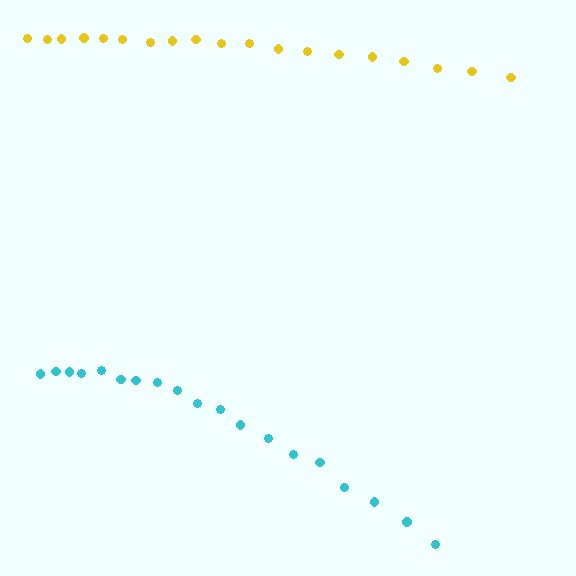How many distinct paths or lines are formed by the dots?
There are 2 distinct paths.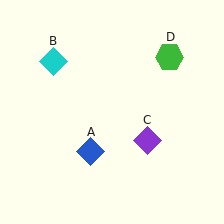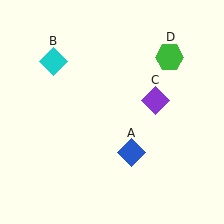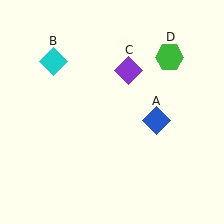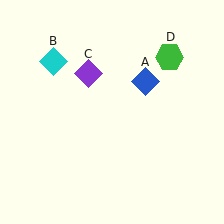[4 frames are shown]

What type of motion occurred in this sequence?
The blue diamond (object A), purple diamond (object C) rotated counterclockwise around the center of the scene.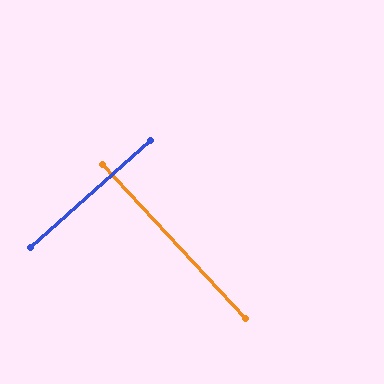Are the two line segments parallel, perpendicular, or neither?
Perpendicular — they meet at approximately 89°.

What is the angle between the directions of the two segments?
Approximately 89 degrees.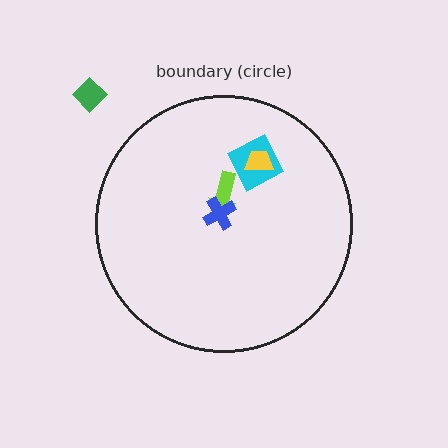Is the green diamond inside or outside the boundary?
Outside.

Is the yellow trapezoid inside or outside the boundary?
Inside.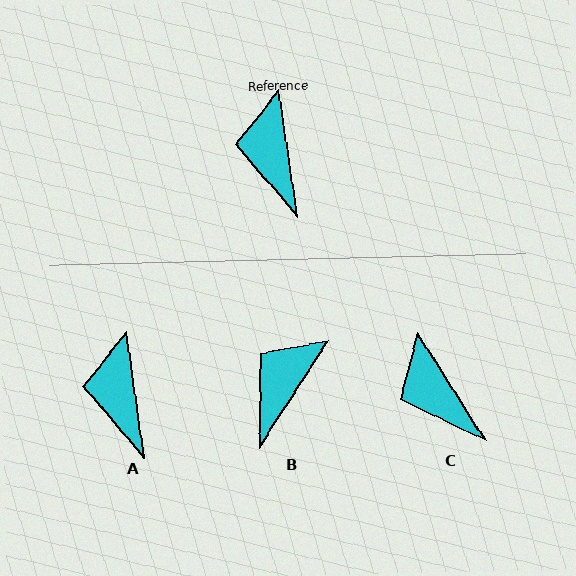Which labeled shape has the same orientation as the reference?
A.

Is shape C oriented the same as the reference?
No, it is off by about 24 degrees.